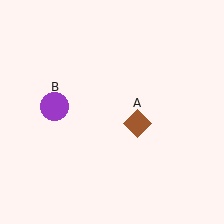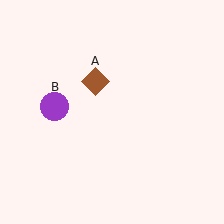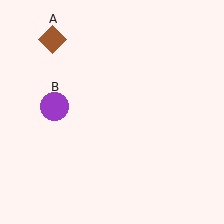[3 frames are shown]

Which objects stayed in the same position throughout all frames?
Purple circle (object B) remained stationary.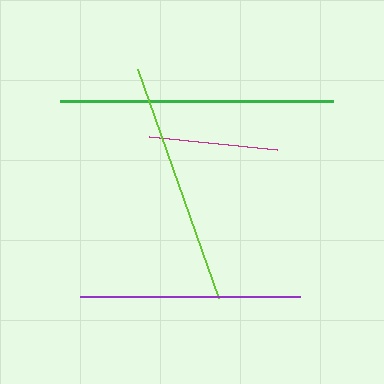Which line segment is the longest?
The green line is the longest at approximately 273 pixels.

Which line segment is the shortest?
The magenta line is the shortest at approximately 129 pixels.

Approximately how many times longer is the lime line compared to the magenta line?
The lime line is approximately 1.9 times the length of the magenta line.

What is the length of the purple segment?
The purple segment is approximately 220 pixels long.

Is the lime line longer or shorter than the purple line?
The lime line is longer than the purple line.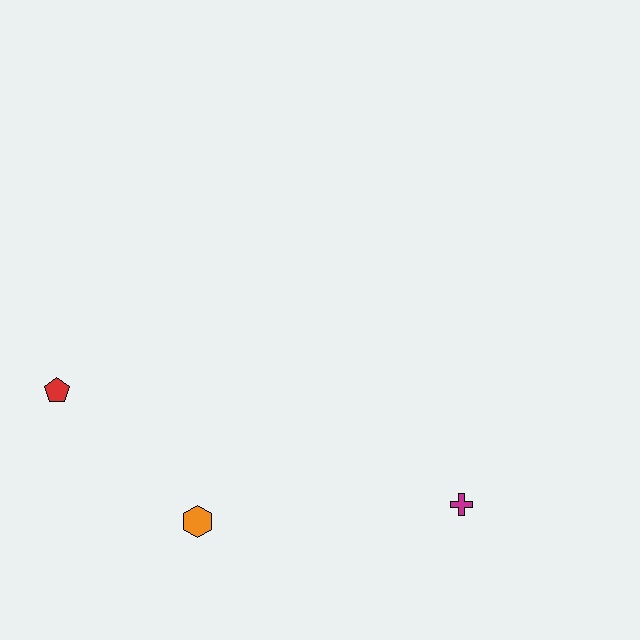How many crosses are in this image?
There is 1 cross.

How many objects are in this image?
There are 3 objects.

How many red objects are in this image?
There is 1 red object.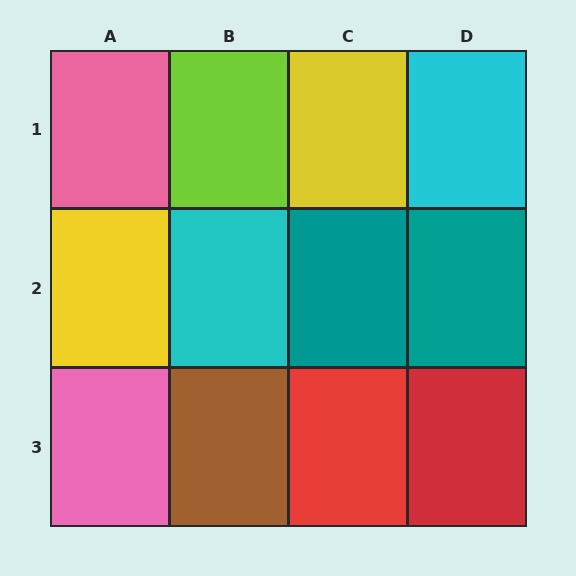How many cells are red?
2 cells are red.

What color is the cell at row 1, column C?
Yellow.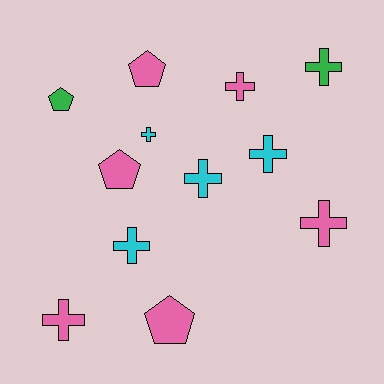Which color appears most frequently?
Pink, with 6 objects.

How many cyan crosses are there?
There are 4 cyan crosses.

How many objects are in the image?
There are 12 objects.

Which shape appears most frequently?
Cross, with 8 objects.